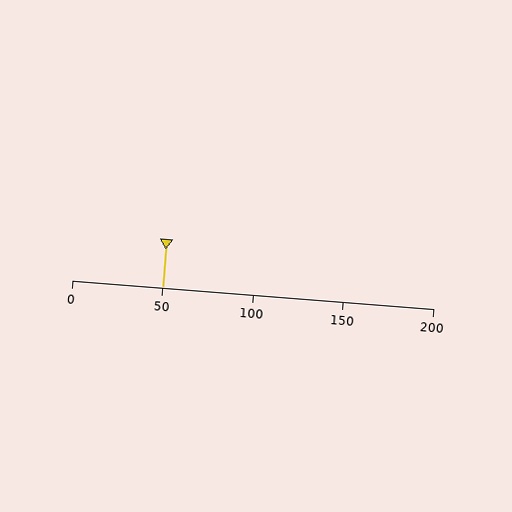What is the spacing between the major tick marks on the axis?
The major ticks are spaced 50 apart.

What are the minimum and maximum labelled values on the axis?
The axis runs from 0 to 200.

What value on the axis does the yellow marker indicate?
The marker indicates approximately 50.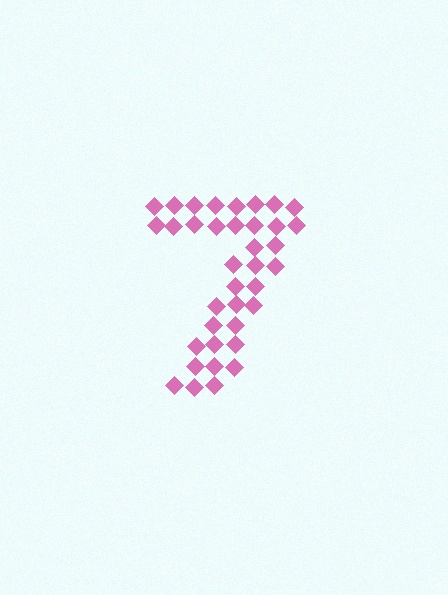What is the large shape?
The large shape is the digit 7.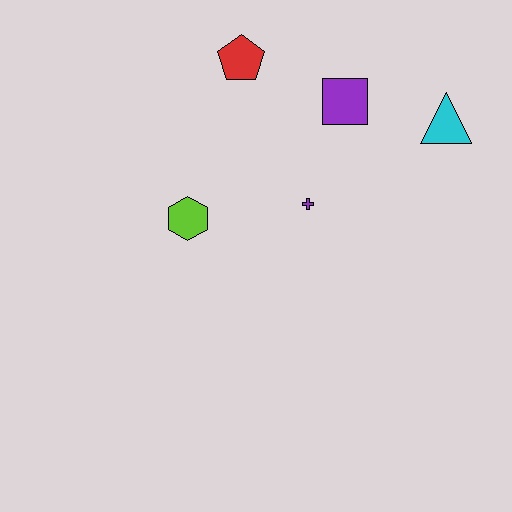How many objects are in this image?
There are 5 objects.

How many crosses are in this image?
There is 1 cross.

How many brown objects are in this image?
There are no brown objects.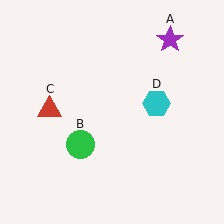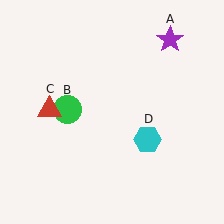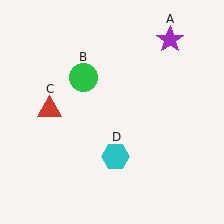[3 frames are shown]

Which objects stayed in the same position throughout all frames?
Purple star (object A) and red triangle (object C) remained stationary.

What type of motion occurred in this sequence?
The green circle (object B), cyan hexagon (object D) rotated clockwise around the center of the scene.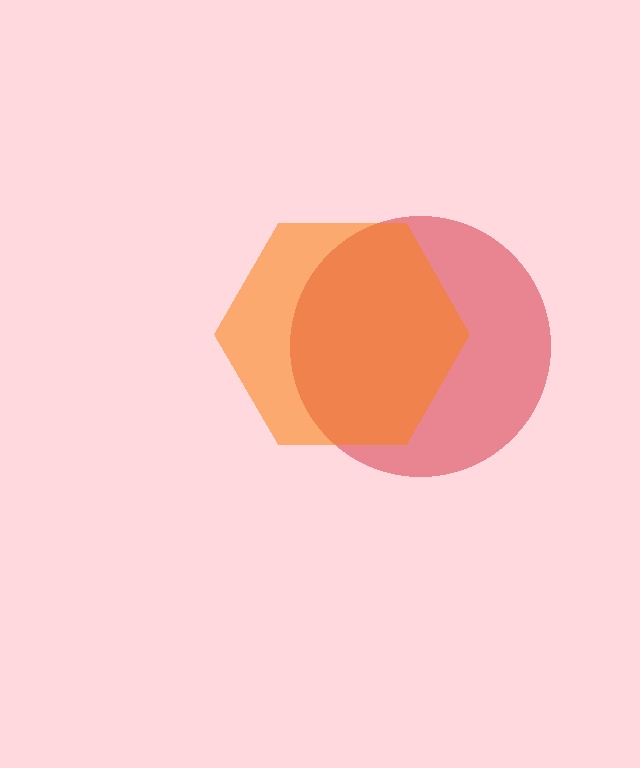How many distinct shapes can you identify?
There are 2 distinct shapes: a red circle, an orange hexagon.